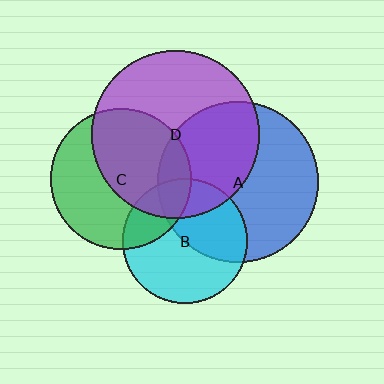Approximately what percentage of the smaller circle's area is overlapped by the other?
Approximately 50%.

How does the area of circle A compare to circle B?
Approximately 1.6 times.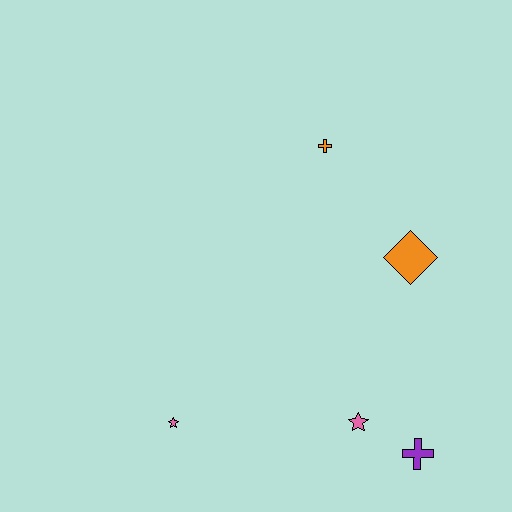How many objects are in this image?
There are 5 objects.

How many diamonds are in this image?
There is 1 diamond.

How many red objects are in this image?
There are no red objects.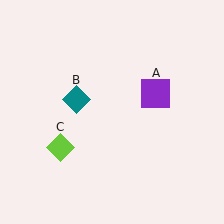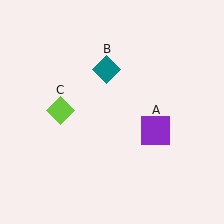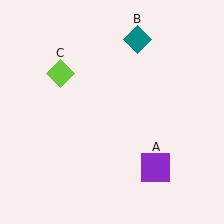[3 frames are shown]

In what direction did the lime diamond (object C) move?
The lime diamond (object C) moved up.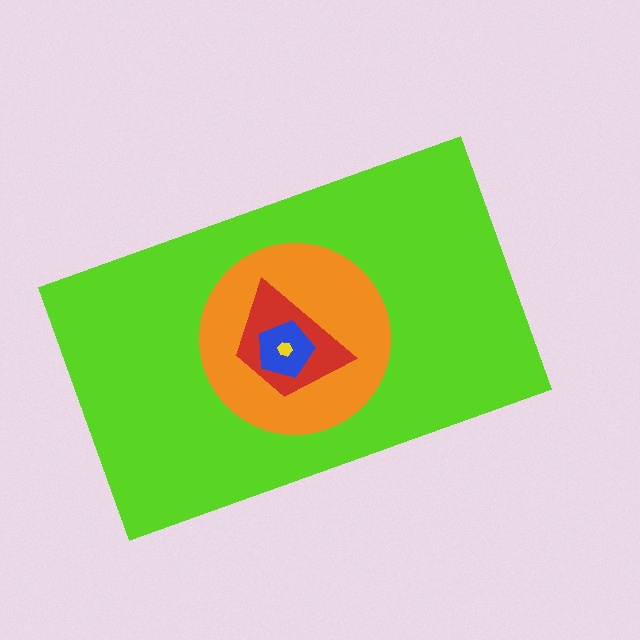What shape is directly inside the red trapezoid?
The blue pentagon.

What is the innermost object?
The yellow hexagon.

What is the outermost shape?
The lime rectangle.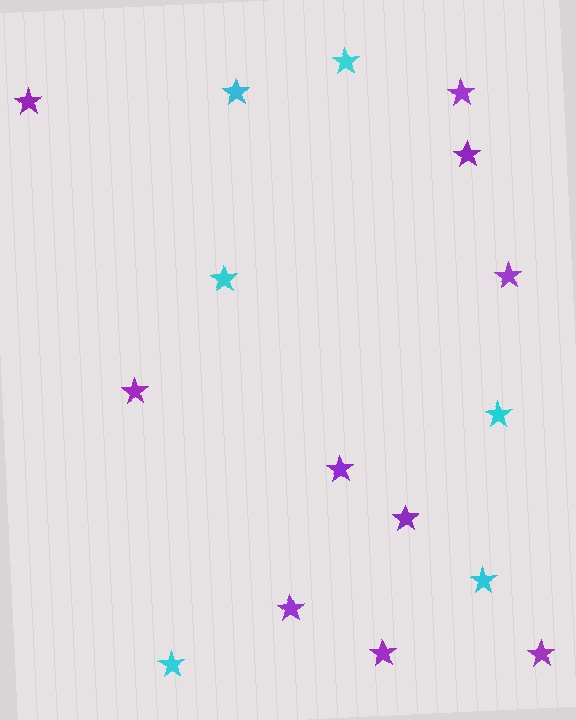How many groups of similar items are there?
There are 2 groups: one group of cyan stars (6) and one group of purple stars (10).